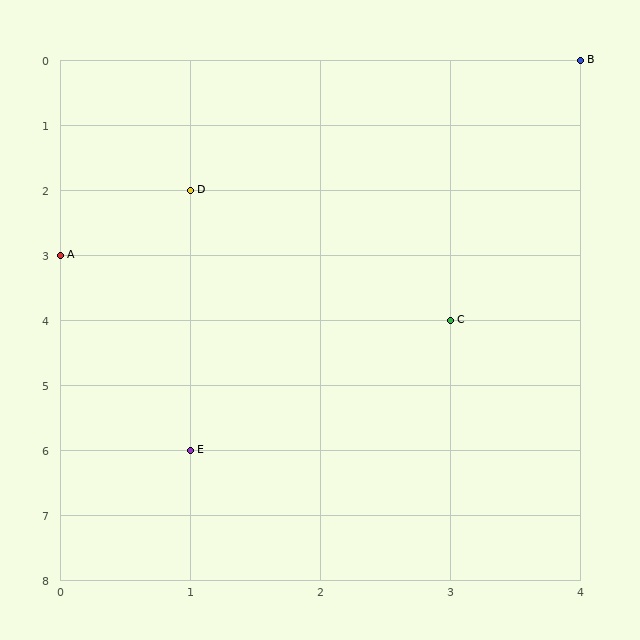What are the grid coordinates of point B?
Point B is at grid coordinates (4, 0).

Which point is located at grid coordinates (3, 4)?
Point C is at (3, 4).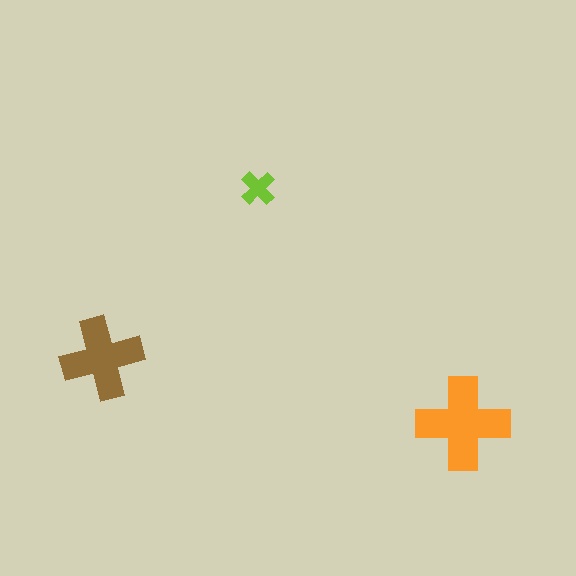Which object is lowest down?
The orange cross is bottommost.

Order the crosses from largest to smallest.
the orange one, the brown one, the lime one.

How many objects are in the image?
There are 3 objects in the image.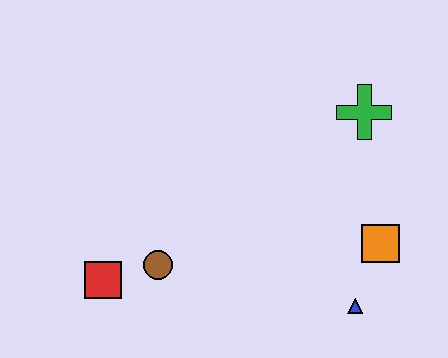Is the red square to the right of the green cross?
No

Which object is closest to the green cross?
The orange square is closest to the green cross.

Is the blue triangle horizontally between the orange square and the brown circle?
Yes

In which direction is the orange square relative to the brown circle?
The orange square is to the right of the brown circle.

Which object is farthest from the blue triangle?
The red square is farthest from the blue triangle.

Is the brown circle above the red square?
Yes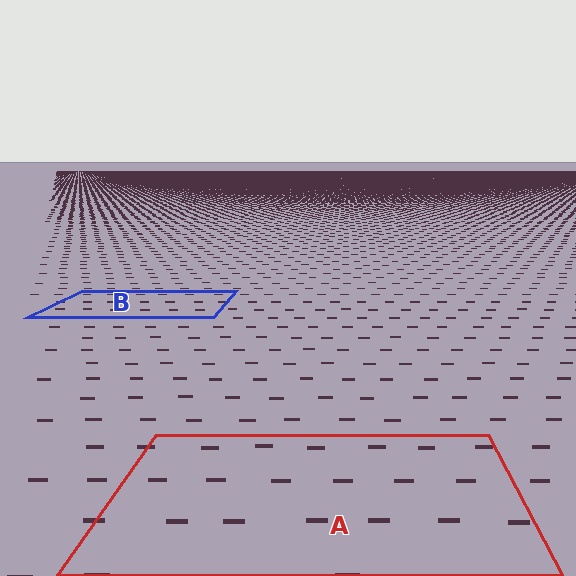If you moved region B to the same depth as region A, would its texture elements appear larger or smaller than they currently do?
They would appear larger. At a closer depth, the same texture elements are projected at a bigger on-screen size.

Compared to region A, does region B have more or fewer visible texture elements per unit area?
Region B has more texture elements per unit area — they are packed more densely because it is farther away.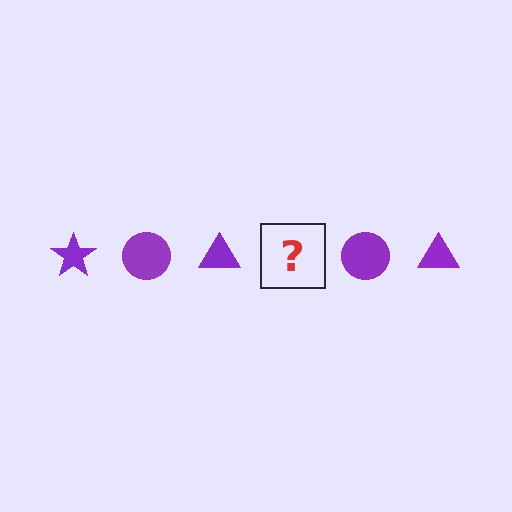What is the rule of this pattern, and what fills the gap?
The rule is that the pattern cycles through star, circle, triangle shapes in purple. The gap should be filled with a purple star.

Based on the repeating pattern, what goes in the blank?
The blank should be a purple star.